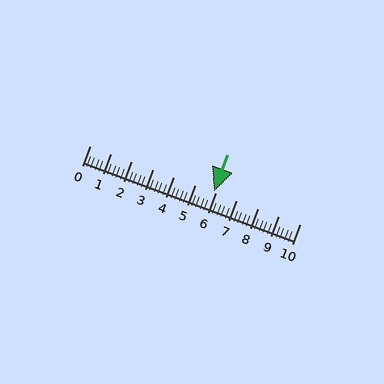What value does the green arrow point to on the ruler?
The green arrow points to approximately 5.9.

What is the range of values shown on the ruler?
The ruler shows values from 0 to 10.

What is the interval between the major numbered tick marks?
The major tick marks are spaced 1 units apart.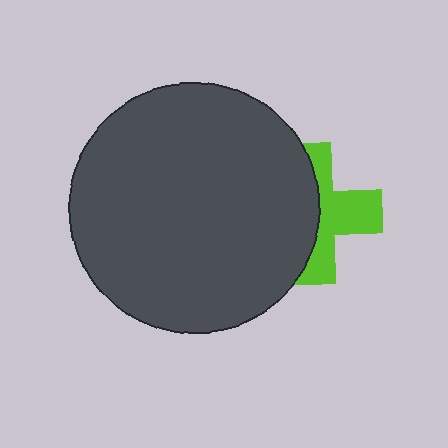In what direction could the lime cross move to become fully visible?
The lime cross could move right. That would shift it out from behind the dark gray circle entirely.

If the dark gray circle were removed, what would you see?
You would see the complete lime cross.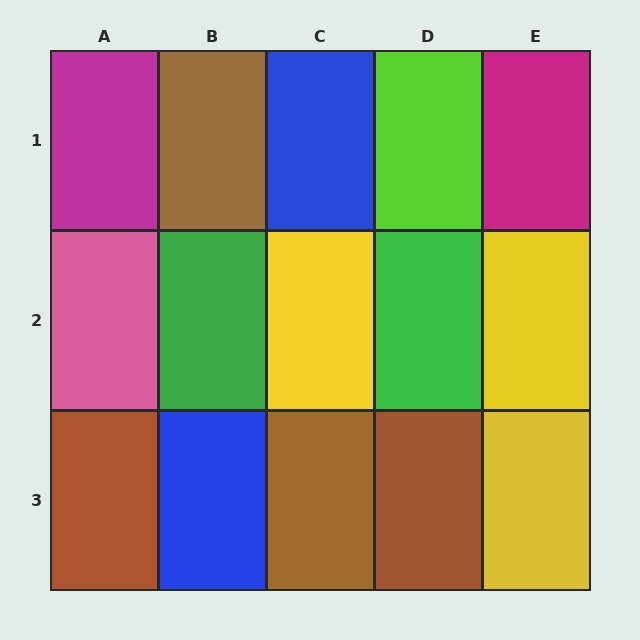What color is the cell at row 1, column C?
Blue.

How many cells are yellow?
3 cells are yellow.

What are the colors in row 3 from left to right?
Brown, blue, brown, brown, yellow.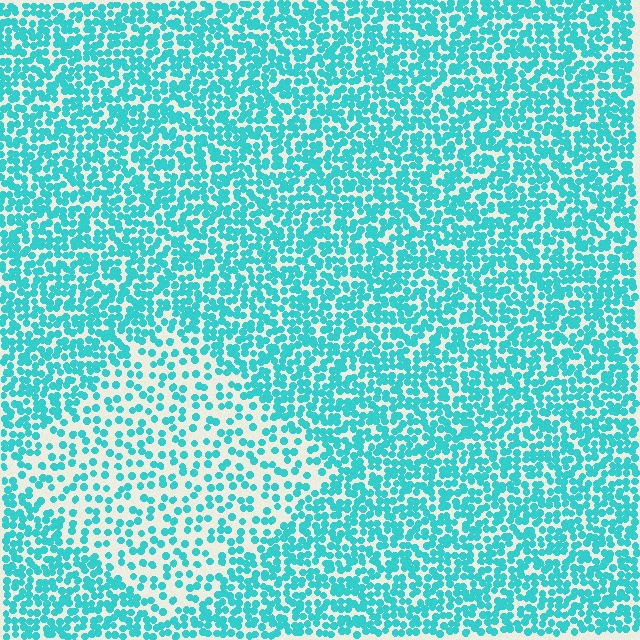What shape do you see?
I see a diamond.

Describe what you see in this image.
The image contains small cyan elements arranged at two different densities. A diamond-shaped region is visible where the elements are less densely packed than the surrounding area.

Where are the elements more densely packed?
The elements are more densely packed outside the diamond boundary.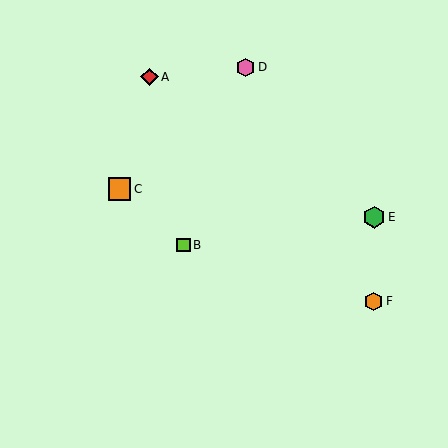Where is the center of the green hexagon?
The center of the green hexagon is at (374, 217).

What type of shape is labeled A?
Shape A is a red diamond.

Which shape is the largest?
The orange square (labeled C) is the largest.